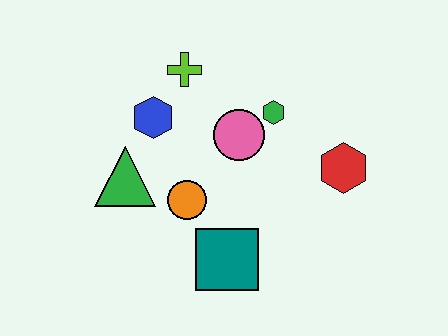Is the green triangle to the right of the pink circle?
No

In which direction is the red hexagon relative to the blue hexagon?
The red hexagon is to the right of the blue hexagon.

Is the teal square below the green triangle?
Yes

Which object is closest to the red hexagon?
The green hexagon is closest to the red hexagon.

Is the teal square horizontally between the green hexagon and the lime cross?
Yes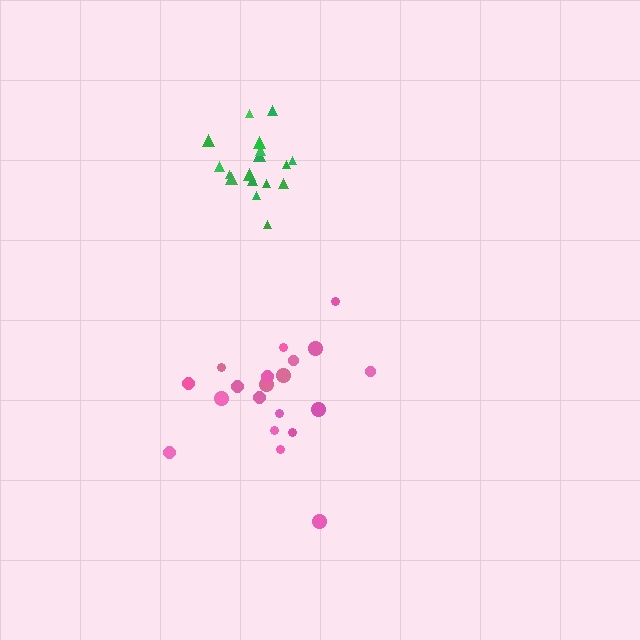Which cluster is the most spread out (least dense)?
Pink.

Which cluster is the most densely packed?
Green.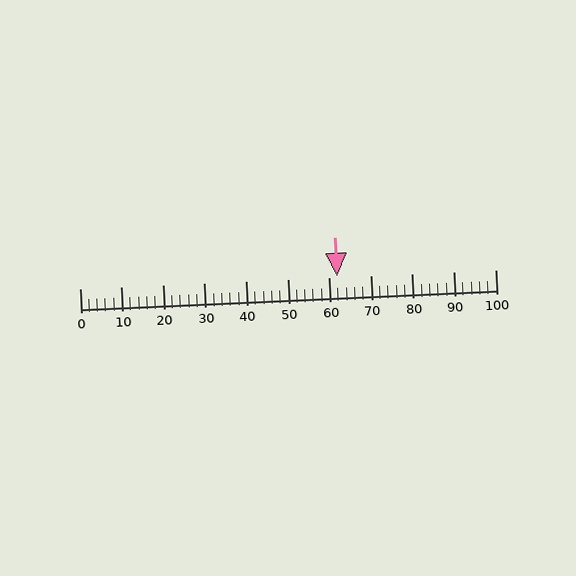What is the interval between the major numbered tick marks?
The major tick marks are spaced 10 units apart.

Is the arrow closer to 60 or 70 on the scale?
The arrow is closer to 60.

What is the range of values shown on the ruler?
The ruler shows values from 0 to 100.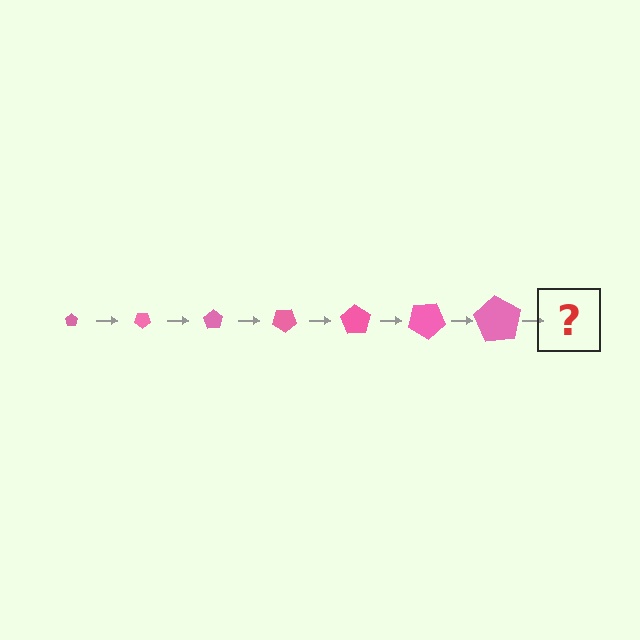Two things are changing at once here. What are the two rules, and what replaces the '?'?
The two rules are that the pentagon grows larger each step and it rotates 35 degrees each step. The '?' should be a pentagon, larger than the previous one and rotated 245 degrees from the start.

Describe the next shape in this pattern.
It should be a pentagon, larger than the previous one and rotated 245 degrees from the start.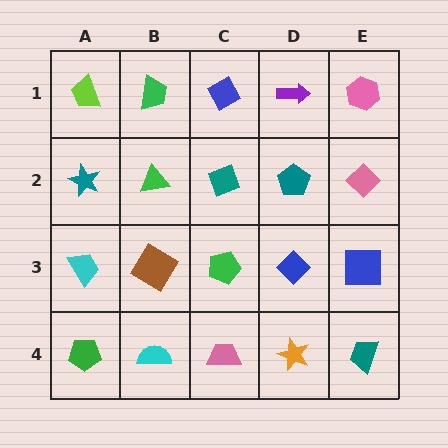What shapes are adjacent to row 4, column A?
A cyan trapezoid (row 3, column A), a cyan semicircle (row 4, column B).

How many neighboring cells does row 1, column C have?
3.